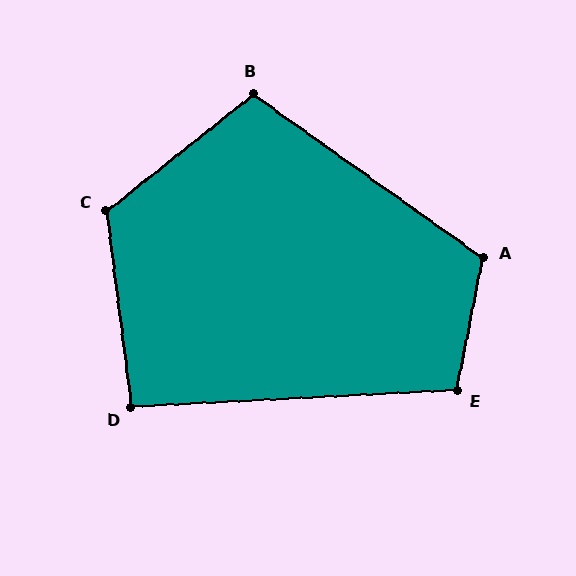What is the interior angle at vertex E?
Approximately 104 degrees (obtuse).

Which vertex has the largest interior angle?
C, at approximately 121 degrees.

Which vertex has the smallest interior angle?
D, at approximately 94 degrees.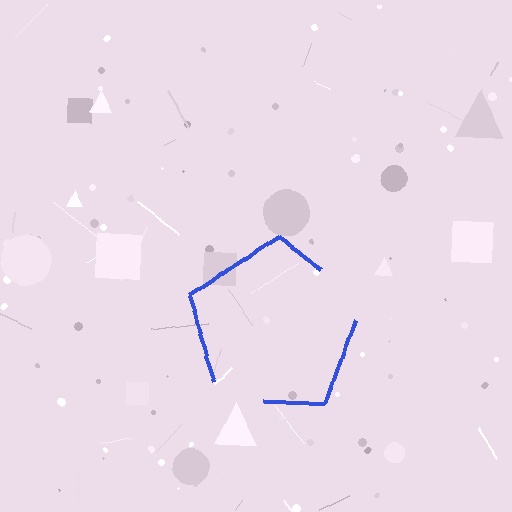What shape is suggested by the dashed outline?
The dashed outline suggests a pentagon.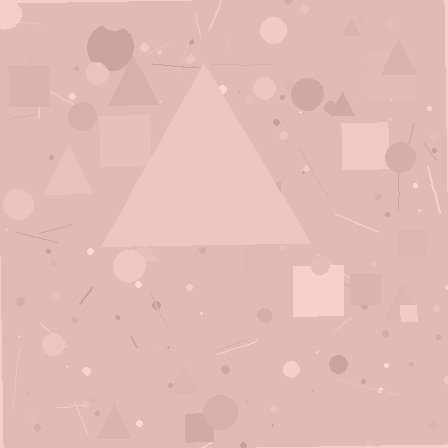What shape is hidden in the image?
A triangle is hidden in the image.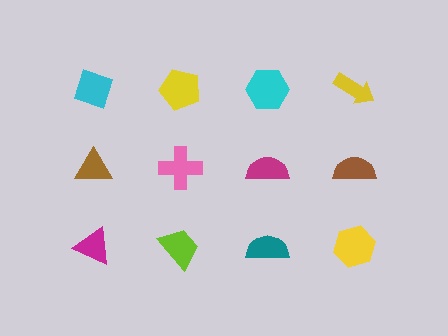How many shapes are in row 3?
4 shapes.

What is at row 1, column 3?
A cyan hexagon.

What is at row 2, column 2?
A pink cross.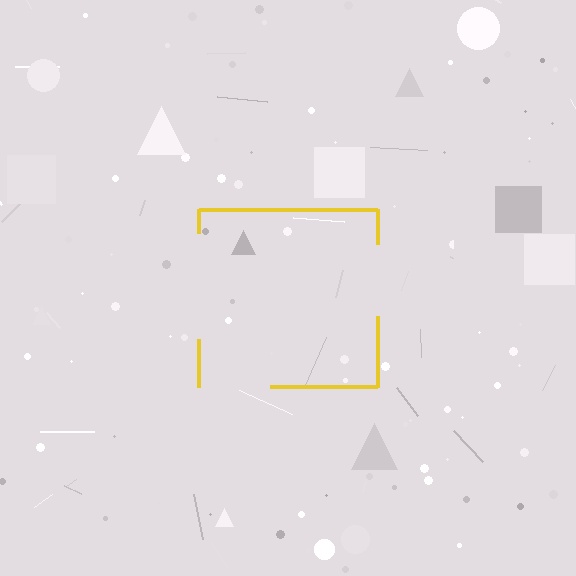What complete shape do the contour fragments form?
The contour fragments form a square.